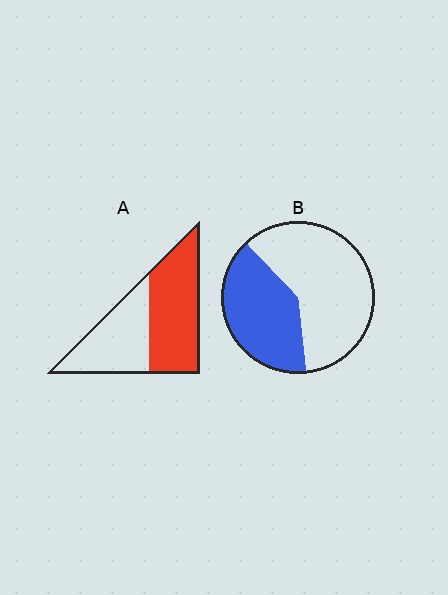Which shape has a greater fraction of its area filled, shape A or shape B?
Shape A.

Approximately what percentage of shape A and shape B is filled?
A is approximately 55% and B is approximately 40%.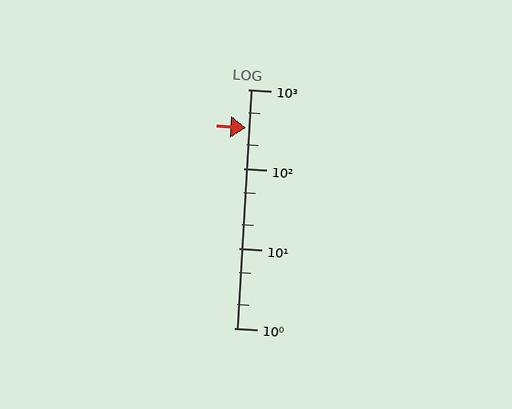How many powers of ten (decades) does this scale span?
The scale spans 3 decades, from 1 to 1000.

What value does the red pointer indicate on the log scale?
The pointer indicates approximately 330.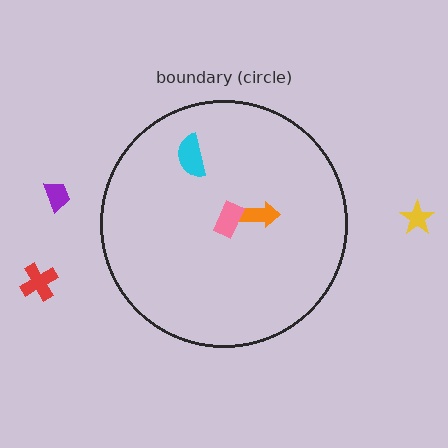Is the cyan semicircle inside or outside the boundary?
Inside.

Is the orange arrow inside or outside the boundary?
Inside.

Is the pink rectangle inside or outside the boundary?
Inside.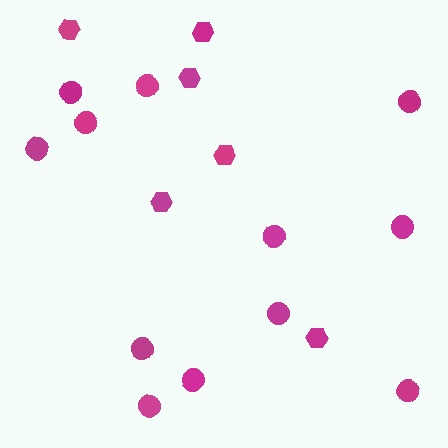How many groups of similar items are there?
There are 2 groups: one group of circles (12) and one group of hexagons (6).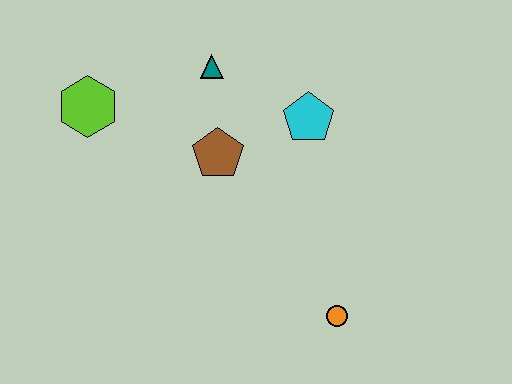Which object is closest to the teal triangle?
The brown pentagon is closest to the teal triangle.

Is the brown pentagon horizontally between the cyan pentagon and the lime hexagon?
Yes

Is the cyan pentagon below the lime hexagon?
Yes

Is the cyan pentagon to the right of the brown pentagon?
Yes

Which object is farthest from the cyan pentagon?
The lime hexagon is farthest from the cyan pentagon.